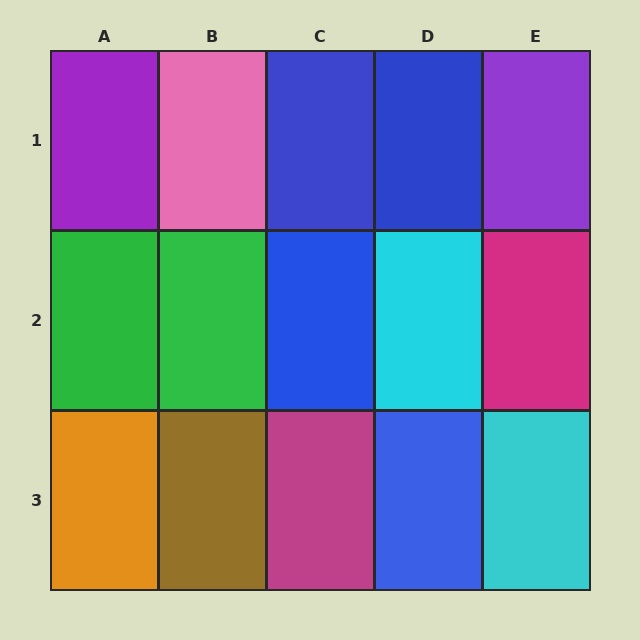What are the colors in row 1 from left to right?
Purple, pink, blue, blue, purple.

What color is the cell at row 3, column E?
Cyan.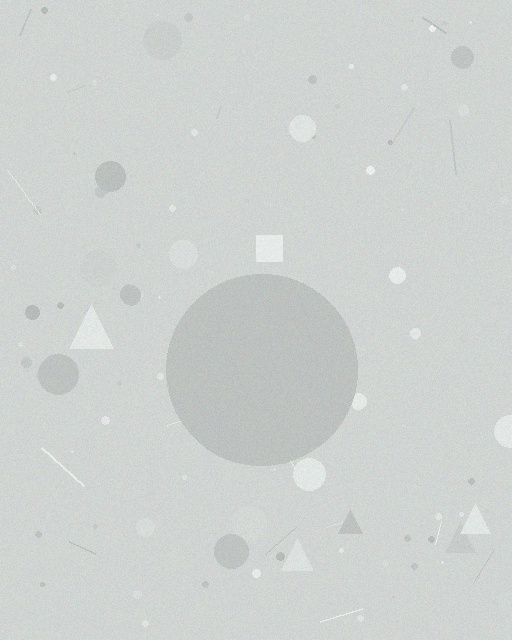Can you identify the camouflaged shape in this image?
The camouflaged shape is a circle.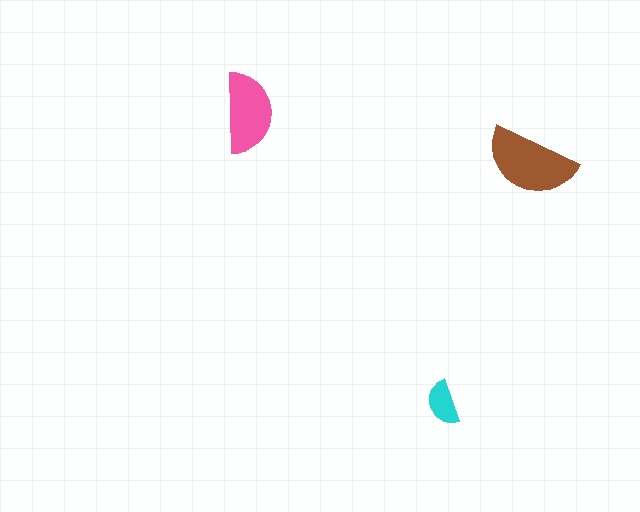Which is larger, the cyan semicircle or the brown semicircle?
The brown one.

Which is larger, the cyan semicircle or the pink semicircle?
The pink one.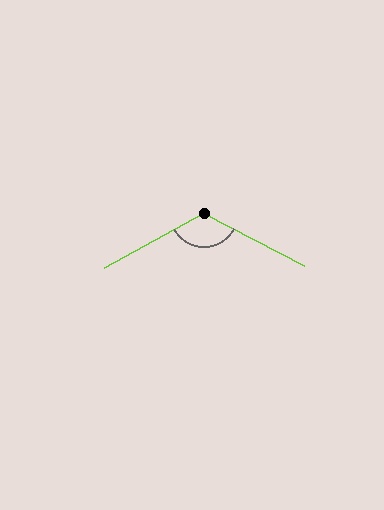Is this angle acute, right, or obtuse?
It is obtuse.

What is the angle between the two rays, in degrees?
Approximately 123 degrees.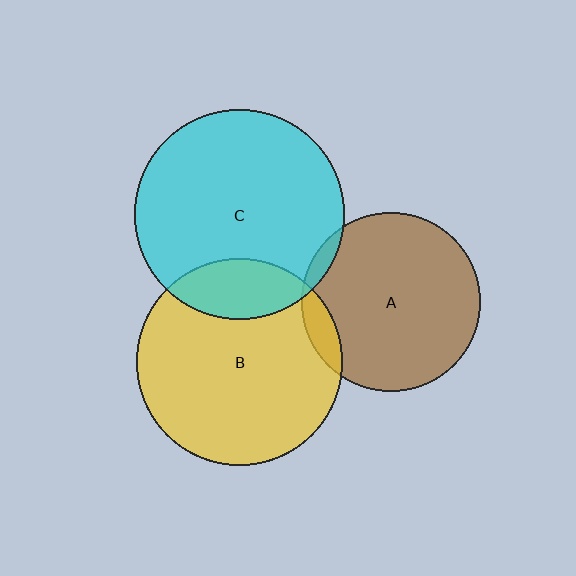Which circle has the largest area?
Circle C (cyan).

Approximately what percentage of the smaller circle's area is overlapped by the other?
Approximately 20%.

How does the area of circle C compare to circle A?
Approximately 1.4 times.